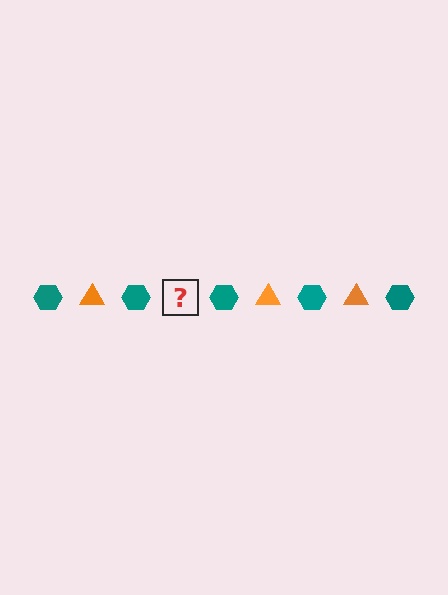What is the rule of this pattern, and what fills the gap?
The rule is that the pattern alternates between teal hexagon and orange triangle. The gap should be filled with an orange triangle.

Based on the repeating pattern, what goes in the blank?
The blank should be an orange triangle.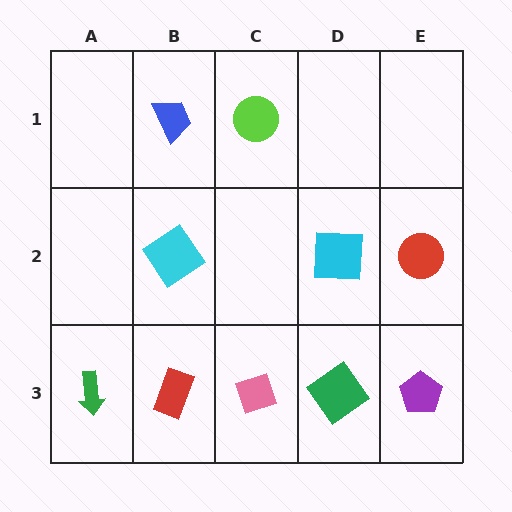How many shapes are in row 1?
2 shapes.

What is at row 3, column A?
A green arrow.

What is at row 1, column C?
A lime circle.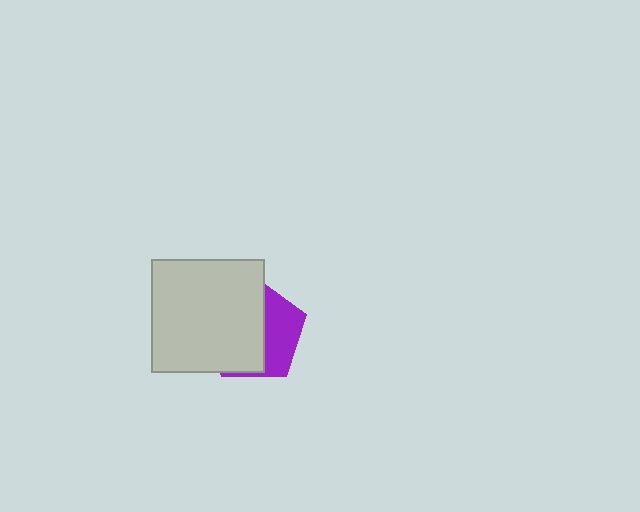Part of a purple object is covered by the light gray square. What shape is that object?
It is a pentagon.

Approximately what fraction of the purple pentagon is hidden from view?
Roughly 63% of the purple pentagon is hidden behind the light gray square.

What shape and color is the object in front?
The object in front is a light gray square.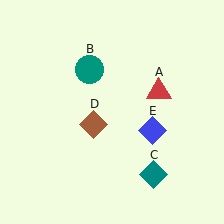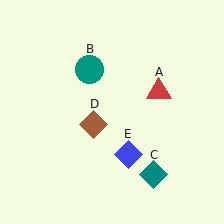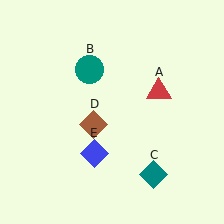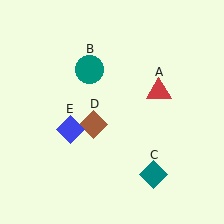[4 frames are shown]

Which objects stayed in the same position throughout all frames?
Red triangle (object A) and teal circle (object B) and teal diamond (object C) and brown diamond (object D) remained stationary.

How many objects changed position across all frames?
1 object changed position: blue diamond (object E).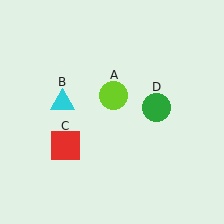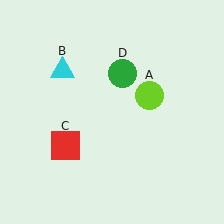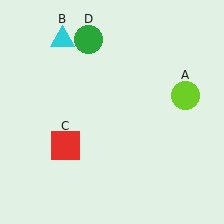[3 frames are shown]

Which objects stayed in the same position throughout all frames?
Red square (object C) remained stationary.